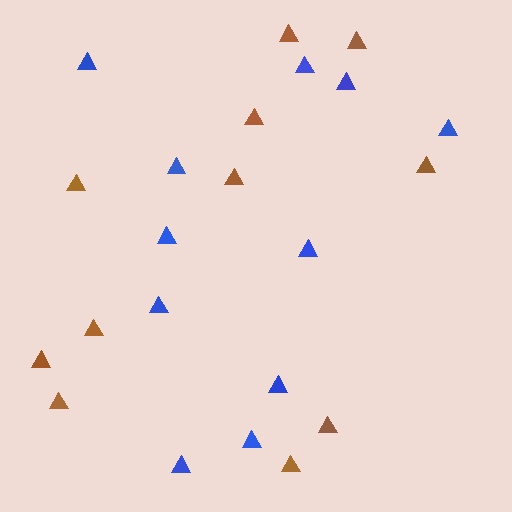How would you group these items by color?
There are 2 groups: one group of brown triangles (11) and one group of blue triangles (11).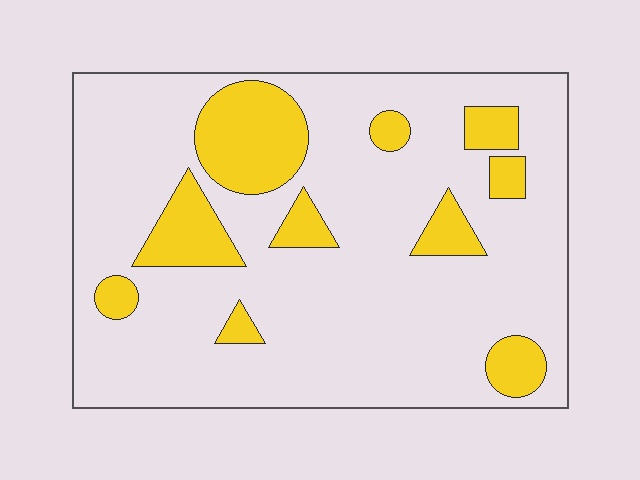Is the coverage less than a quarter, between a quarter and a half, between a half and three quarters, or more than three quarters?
Less than a quarter.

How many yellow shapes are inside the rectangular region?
10.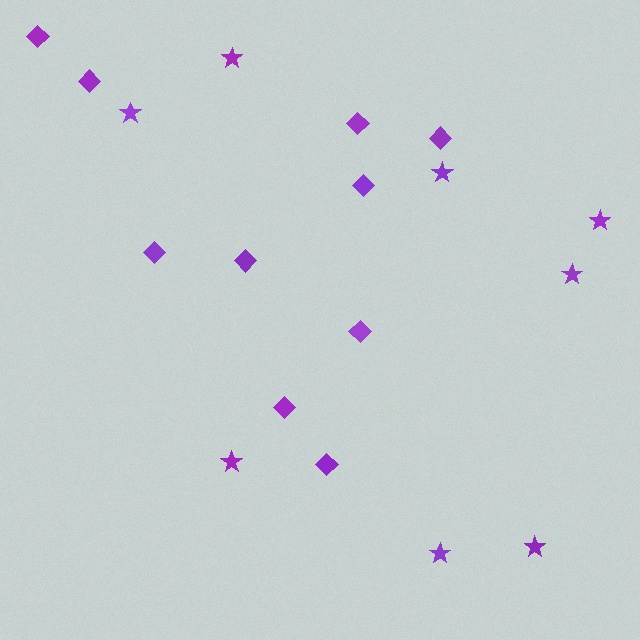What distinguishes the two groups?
There are 2 groups: one group of diamonds (10) and one group of stars (8).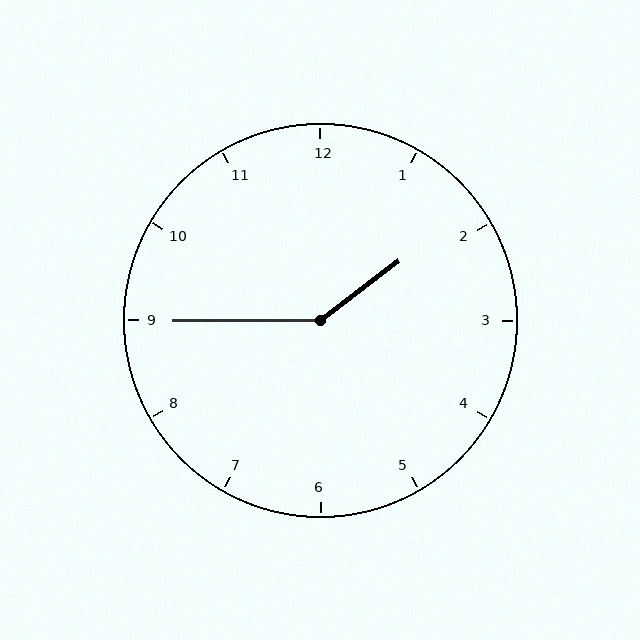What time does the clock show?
1:45.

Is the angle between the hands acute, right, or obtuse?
It is obtuse.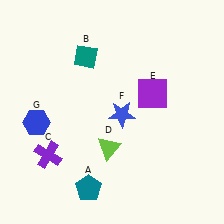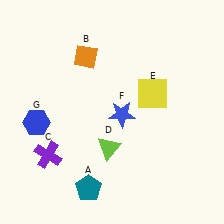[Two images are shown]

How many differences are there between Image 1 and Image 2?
There are 2 differences between the two images.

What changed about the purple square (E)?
In Image 1, E is purple. In Image 2, it changed to yellow.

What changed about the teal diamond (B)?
In Image 1, B is teal. In Image 2, it changed to orange.